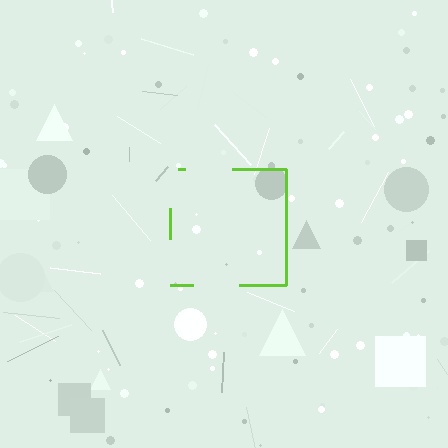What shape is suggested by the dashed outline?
The dashed outline suggests a square.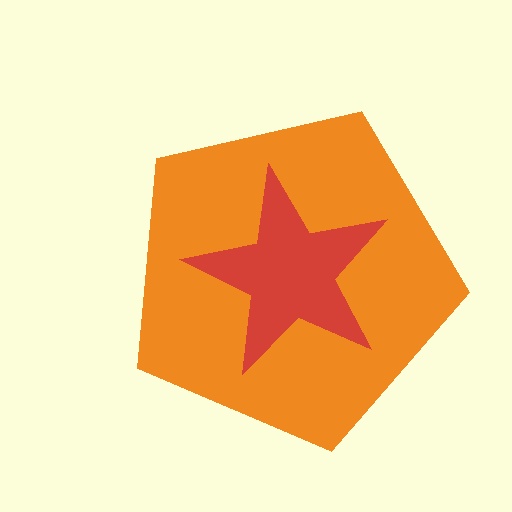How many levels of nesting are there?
2.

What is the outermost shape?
The orange pentagon.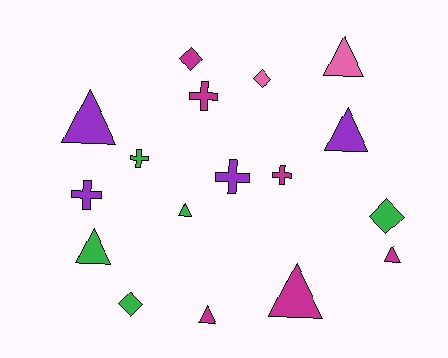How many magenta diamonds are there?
There is 1 magenta diamond.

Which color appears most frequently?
Magenta, with 6 objects.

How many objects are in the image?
There are 17 objects.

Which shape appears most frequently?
Triangle, with 8 objects.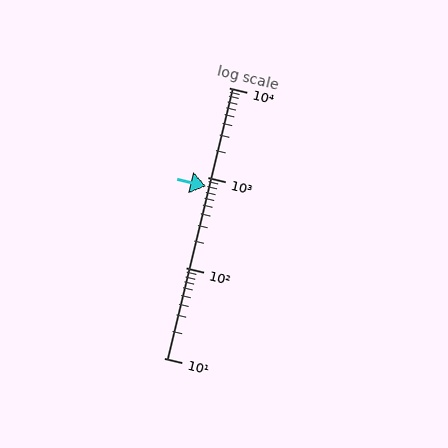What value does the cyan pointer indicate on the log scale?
The pointer indicates approximately 810.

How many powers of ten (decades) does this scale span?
The scale spans 3 decades, from 10 to 10000.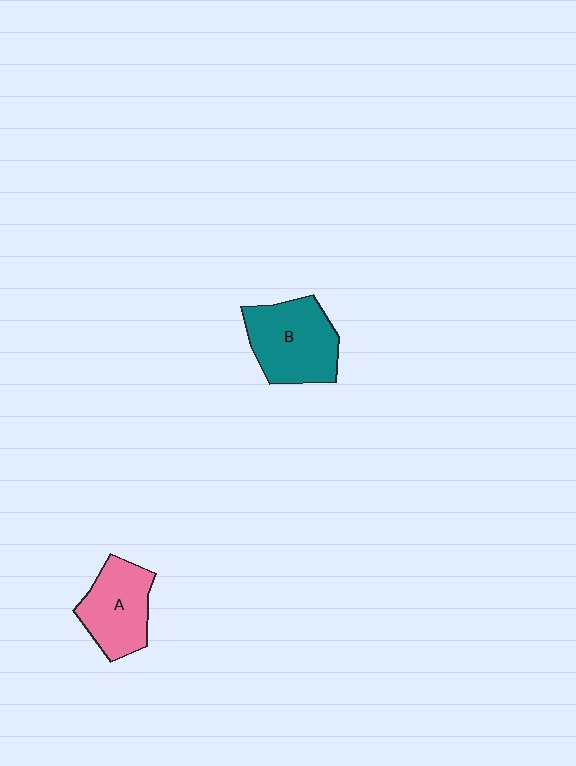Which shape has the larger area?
Shape B (teal).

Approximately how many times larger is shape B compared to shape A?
Approximately 1.2 times.